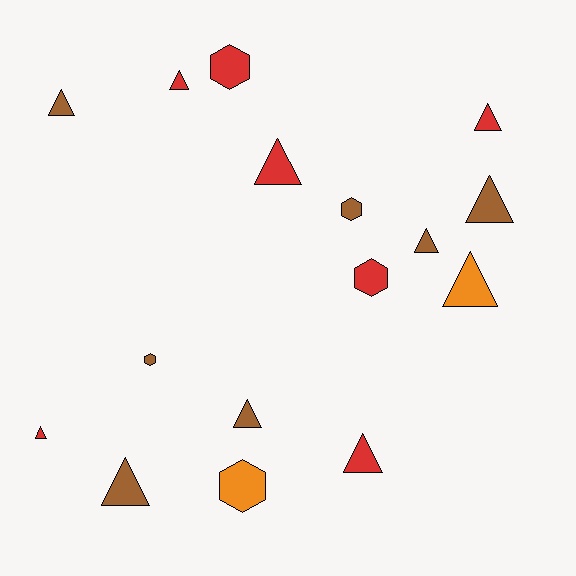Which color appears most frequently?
Red, with 7 objects.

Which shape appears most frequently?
Triangle, with 11 objects.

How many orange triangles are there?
There is 1 orange triangle.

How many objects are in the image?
There are 16 objects.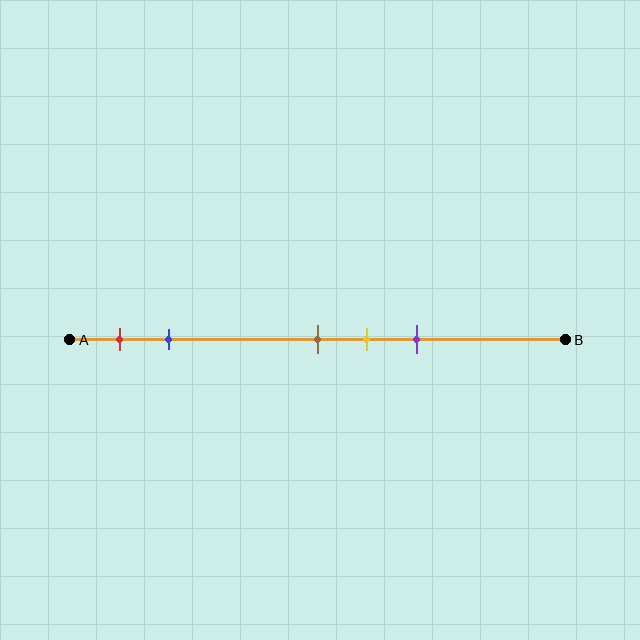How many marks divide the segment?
There are 5 marks dividing the segment.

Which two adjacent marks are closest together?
The brown and yellow marks are the closest adjacent pair.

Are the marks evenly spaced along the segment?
No, the marks are not evenly spaced.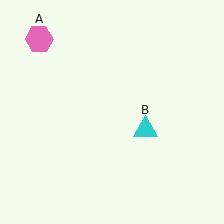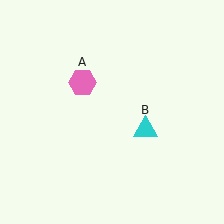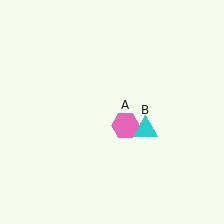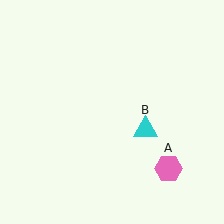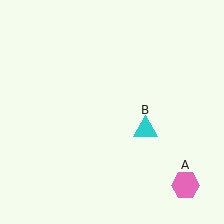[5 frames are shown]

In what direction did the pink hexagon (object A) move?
The pink hexagon (object A) moved down and to the right.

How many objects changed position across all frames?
1 object changed position: pink hexagon (object A).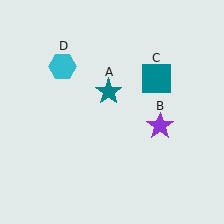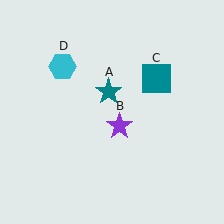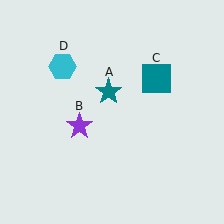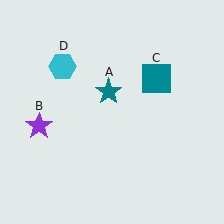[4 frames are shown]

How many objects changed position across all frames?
1 object changed position: purple star (object B).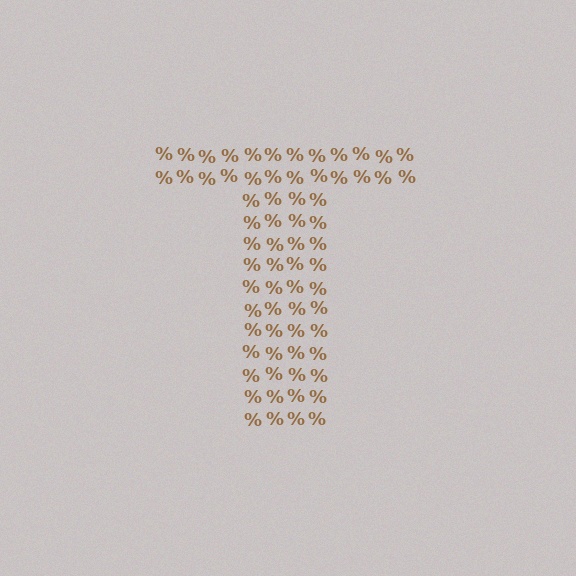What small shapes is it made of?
It is made of small percent signs.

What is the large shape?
The large shape is the letter T.